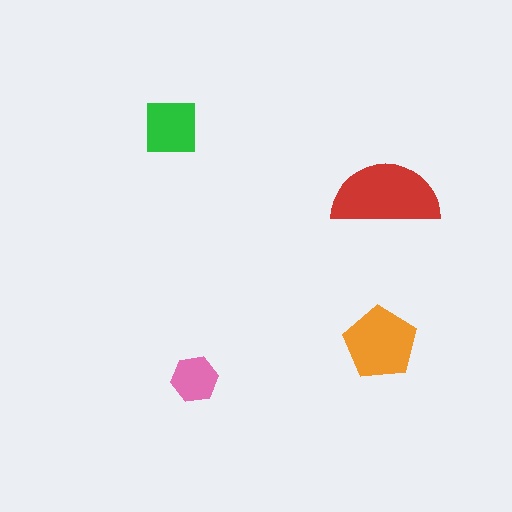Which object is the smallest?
The pink hexagon.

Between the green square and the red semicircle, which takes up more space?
The red semicircle.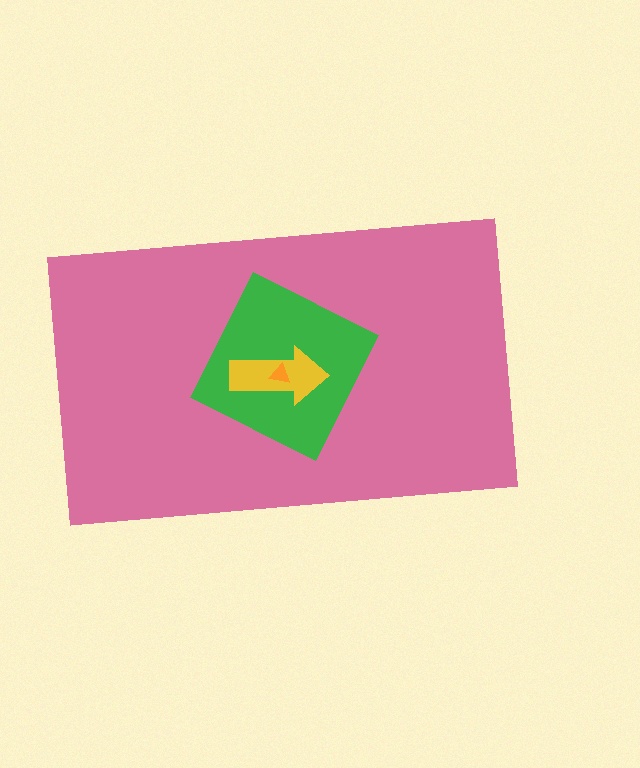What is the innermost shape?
The orange triangle.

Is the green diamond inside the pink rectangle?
Yes.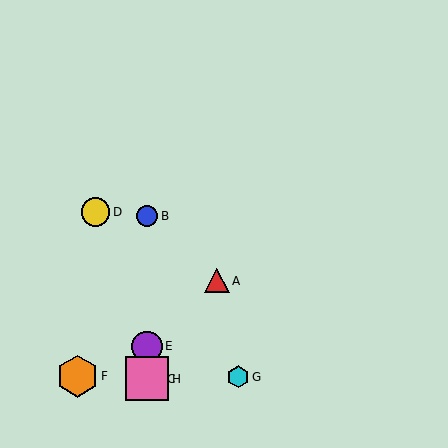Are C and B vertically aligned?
Yes, both are at x≈147.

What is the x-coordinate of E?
Object E is at x≈147.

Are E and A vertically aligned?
No, E is at x≈147 and A is at x≈217.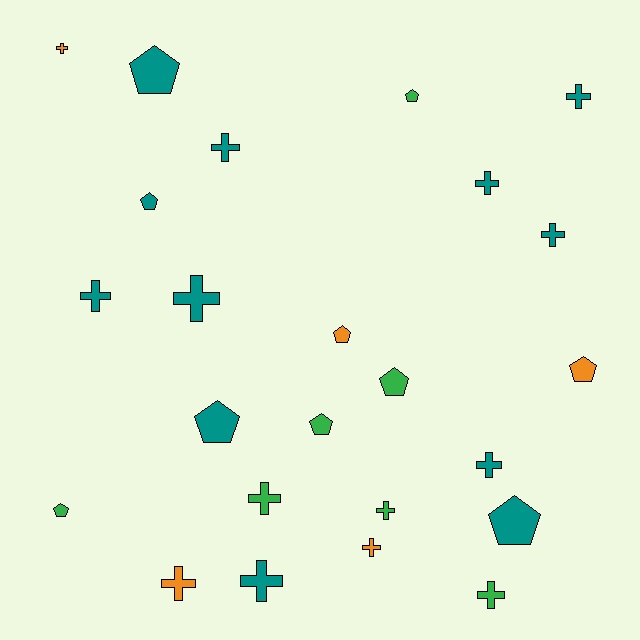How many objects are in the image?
There are 24 objects.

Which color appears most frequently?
Teal, with 12 objects.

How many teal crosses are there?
There are 8 teal crosses.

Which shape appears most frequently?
Cross, with 14 objects.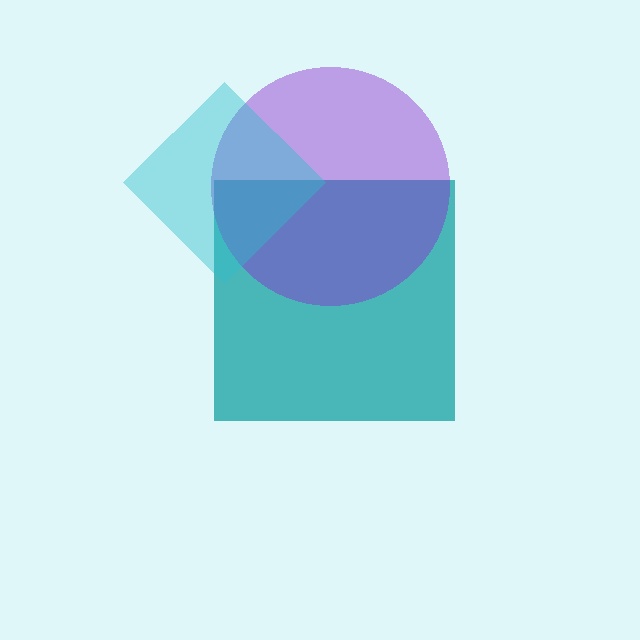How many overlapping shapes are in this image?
There are 3 overlapping shapes in the image.